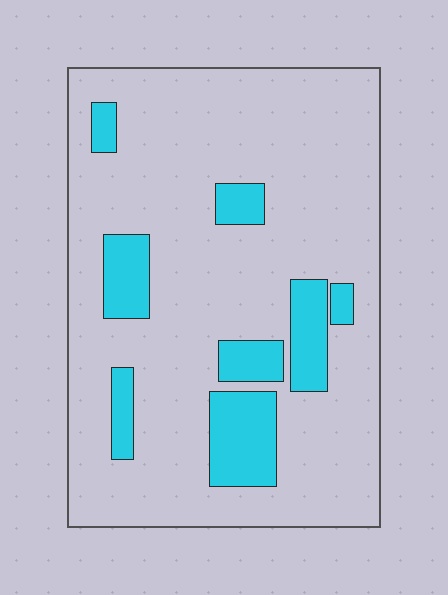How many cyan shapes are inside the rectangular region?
8.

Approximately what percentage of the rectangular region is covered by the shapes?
Approximately 15%.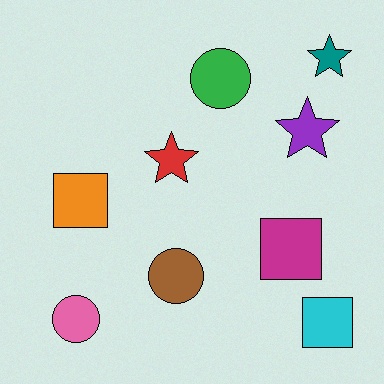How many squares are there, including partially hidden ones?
There are 3 squares.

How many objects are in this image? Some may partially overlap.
There are 9 objects.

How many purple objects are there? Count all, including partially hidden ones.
There is 1 purple object.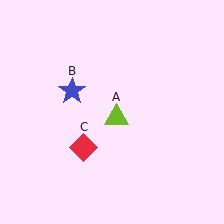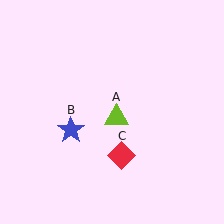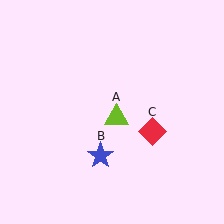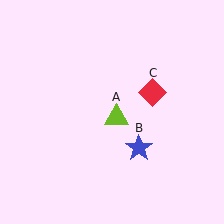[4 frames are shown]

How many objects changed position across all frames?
2 objects changed position: blue star (object B), red diamond (object C).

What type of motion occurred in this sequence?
The blue star (object B), red diamond (object C) rotated counterclockwise around the center of the scene.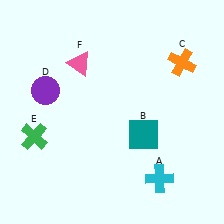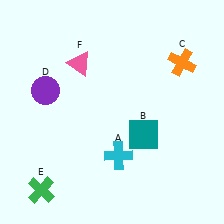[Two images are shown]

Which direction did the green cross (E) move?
The green cross (E) moved down.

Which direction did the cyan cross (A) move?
The cyan cross (A) moved left.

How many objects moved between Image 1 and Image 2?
2 objects moved between the two images.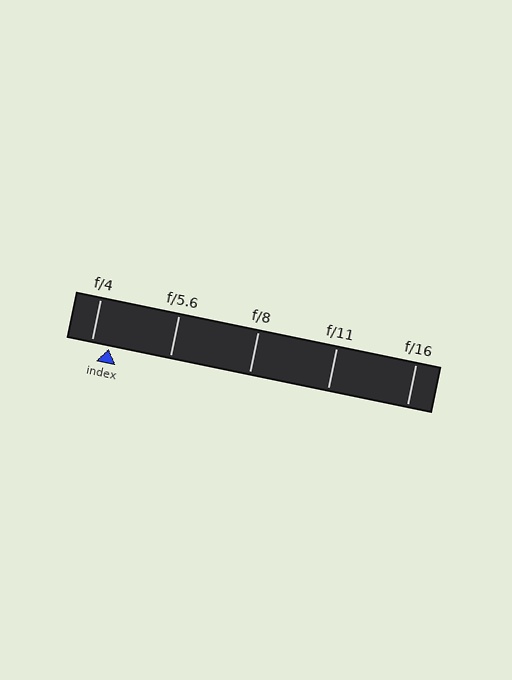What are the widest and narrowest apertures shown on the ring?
The widest aperture shown is f/4 and the narrowest is f/16.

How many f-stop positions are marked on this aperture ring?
There are 5 f-stop positions marked.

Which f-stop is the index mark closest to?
The index mark is closest to f/4.